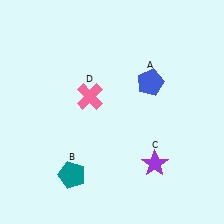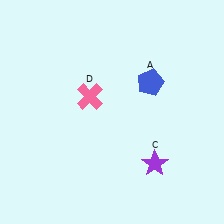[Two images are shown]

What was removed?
The teal pentagon (B) was removed in Image 2.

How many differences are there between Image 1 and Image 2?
There is 1 difference between the two images.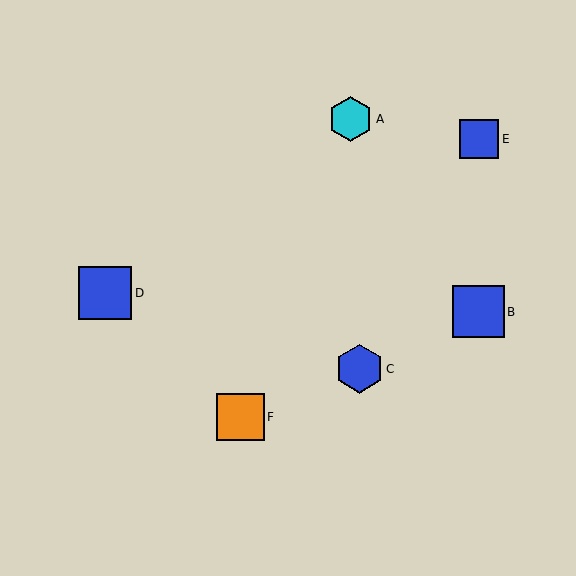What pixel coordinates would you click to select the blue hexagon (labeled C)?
Click at (359, 369) to select the blue hexagon C.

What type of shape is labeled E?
Shape E is a blue square.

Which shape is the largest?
The blue square (labeled D) is the largest.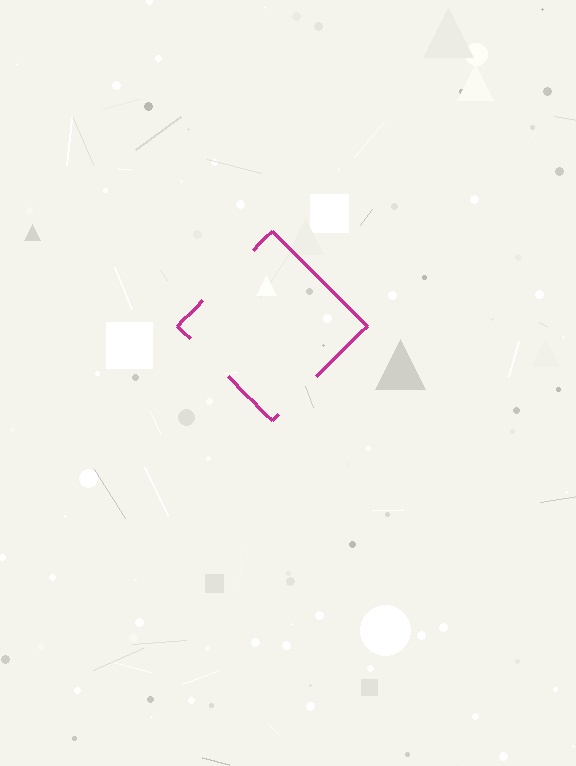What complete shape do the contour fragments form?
The contour fragments form a diamond.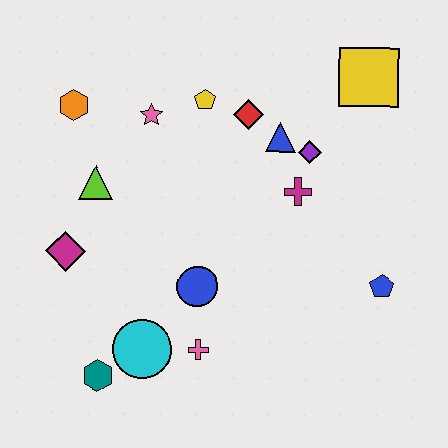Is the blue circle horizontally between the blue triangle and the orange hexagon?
Yes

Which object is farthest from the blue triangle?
The teal hexagon is farthest from the blue triangle.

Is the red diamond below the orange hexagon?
Yes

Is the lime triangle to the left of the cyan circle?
Yes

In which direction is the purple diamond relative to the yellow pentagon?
The purple diamond is to the right of the yellow pentagon.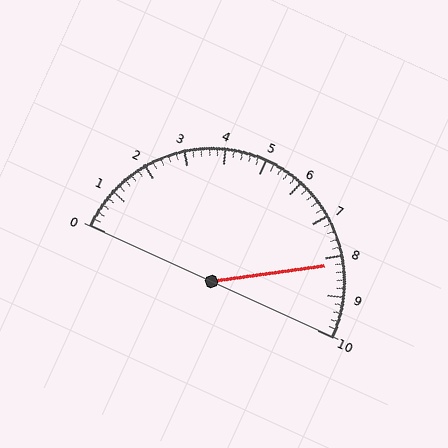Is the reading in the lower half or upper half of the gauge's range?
The reading is in the upper half of the range (0 to 10).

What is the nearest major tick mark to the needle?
The nearest major tick mark is 8.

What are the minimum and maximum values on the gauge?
The gauge ranges from 0 to 10.